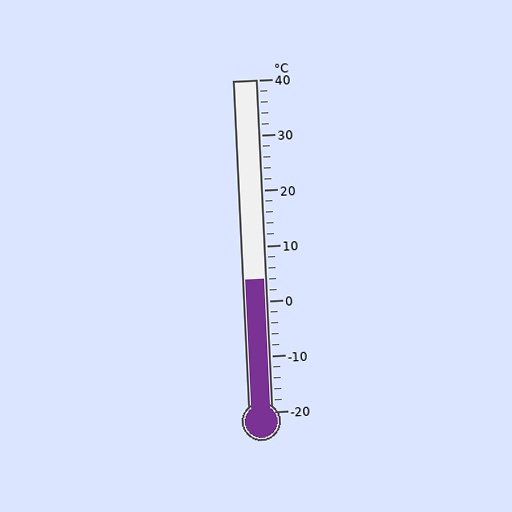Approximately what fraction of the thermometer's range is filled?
The thermometer is filled to approximately 40% of its range.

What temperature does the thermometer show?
The thermometer shows approximately 4°C.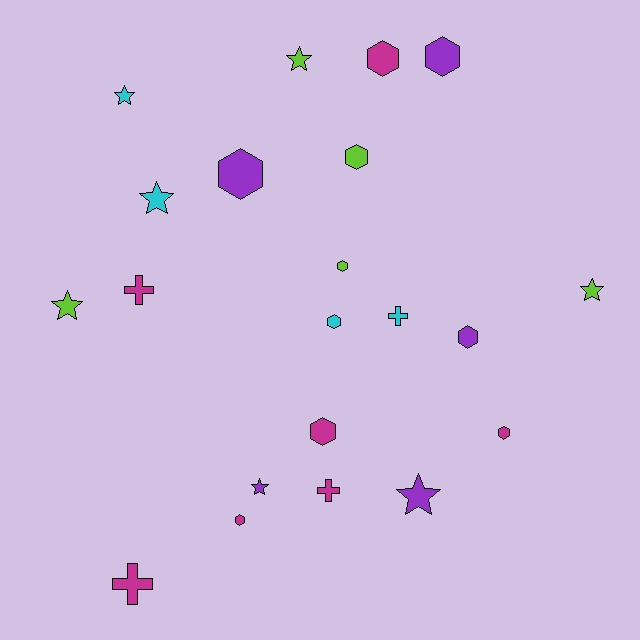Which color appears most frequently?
Magenta, with 7 objects.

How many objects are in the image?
There are 21 objects.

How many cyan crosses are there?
There is 1 cyan cross.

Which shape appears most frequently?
Hexagon, with 10 objects.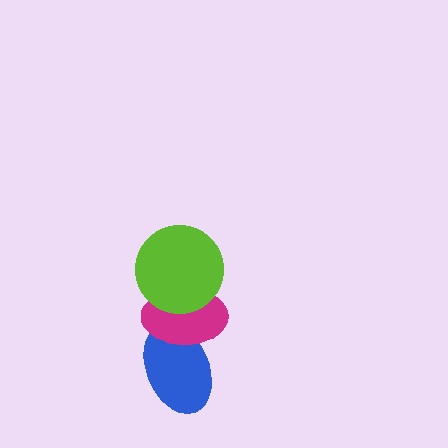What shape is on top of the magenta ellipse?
The lime circle is on top of the magenta ellipse.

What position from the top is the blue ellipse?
The blue ellipse is 3rd from the top.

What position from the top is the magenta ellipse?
The magenta ellipse is 2nd from the top.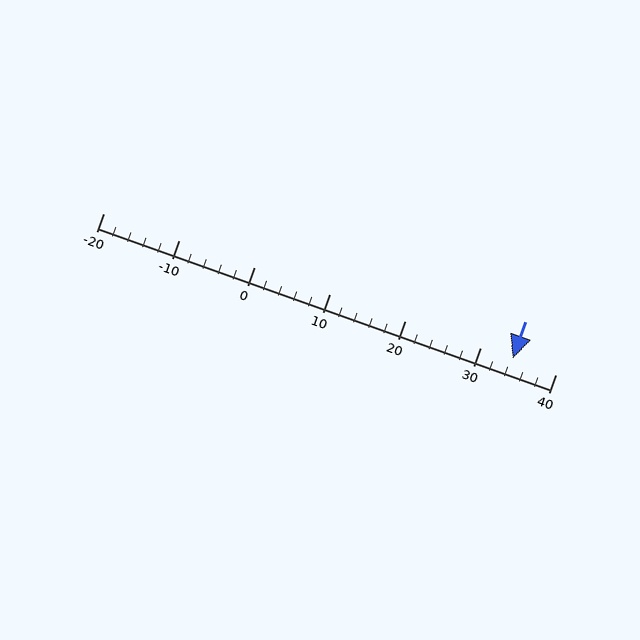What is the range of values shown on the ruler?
The ruler shows values from -20 to 40.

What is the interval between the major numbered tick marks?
The major tick marks are spaced 10 units apart.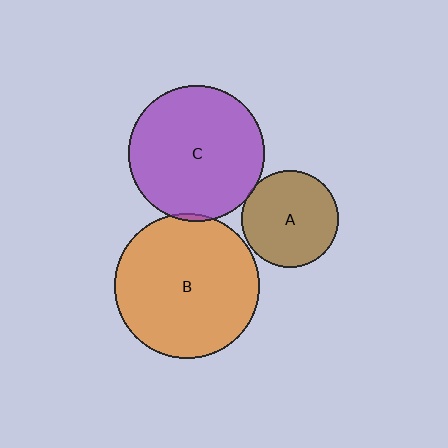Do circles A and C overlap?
Yes.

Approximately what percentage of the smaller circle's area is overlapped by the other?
Approximately 5%.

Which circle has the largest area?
Circle B (orange).